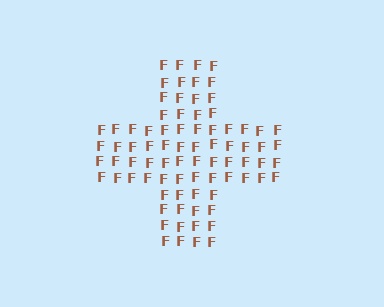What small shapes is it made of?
It is made of small letter F's.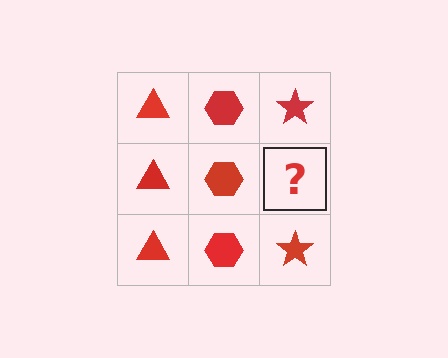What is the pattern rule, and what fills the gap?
The rule is that each column has a consistent shape. The gap should be filled with a red star.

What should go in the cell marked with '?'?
The missing cell should contain a red star.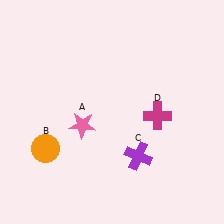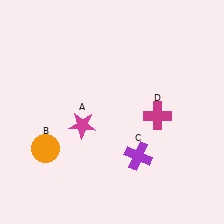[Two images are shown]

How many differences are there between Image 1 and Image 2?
There is 1 difference between the two images.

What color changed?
The star (A) changed from pink in Image 1 to magenta in Image 2.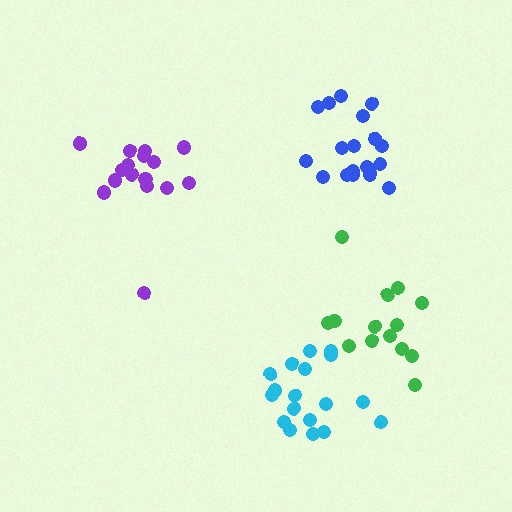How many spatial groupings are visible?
There are 4 spatial groupings.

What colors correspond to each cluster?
The clusters are colored: cyan, green, blue, purple.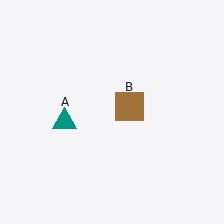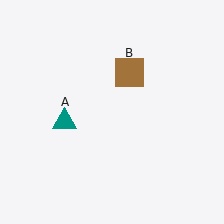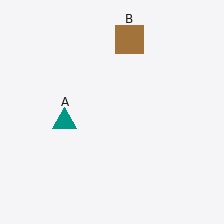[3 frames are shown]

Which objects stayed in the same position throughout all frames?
Teal triangle (object A) remained stationary.